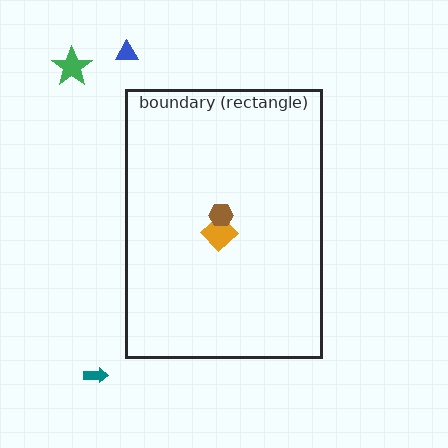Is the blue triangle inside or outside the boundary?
Outside.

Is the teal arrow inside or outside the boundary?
Outside.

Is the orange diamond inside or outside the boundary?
Inside.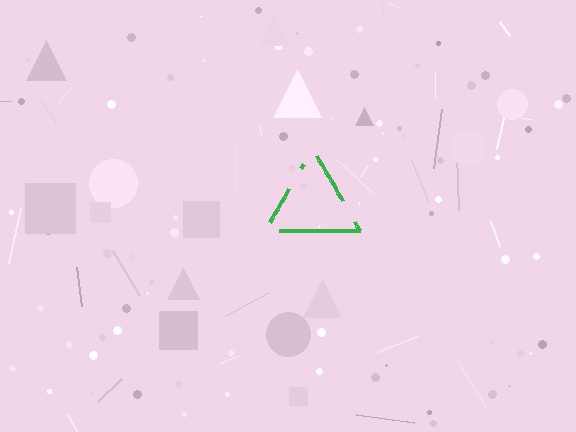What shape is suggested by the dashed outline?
The dashed outline suggests a triangle.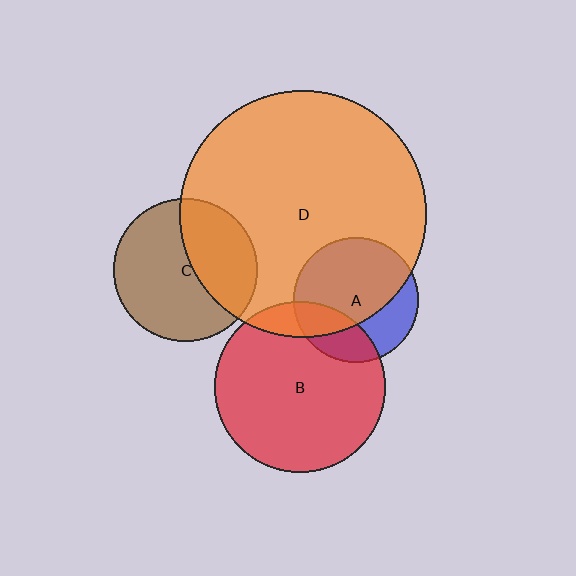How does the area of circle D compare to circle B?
Approximately 2.1 times.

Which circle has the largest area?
Circle D (orange).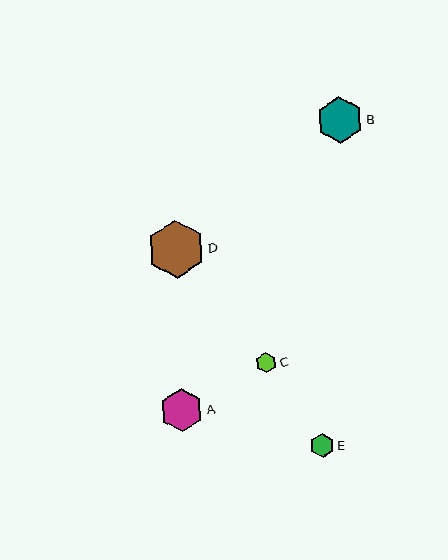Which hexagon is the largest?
Hexagon D is the largest with a size of approximately 58 pixels.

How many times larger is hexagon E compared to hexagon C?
Hexagon E is approximately 1.2 times the size of hexagon C.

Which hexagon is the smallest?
Hexagon C is the smallest with a size of approximately 20 pixels.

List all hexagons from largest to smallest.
From largest to smallest: D, B, A, E, C.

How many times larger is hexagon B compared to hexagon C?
Hexagon B is approximately 2.4 times the size of hexagon C.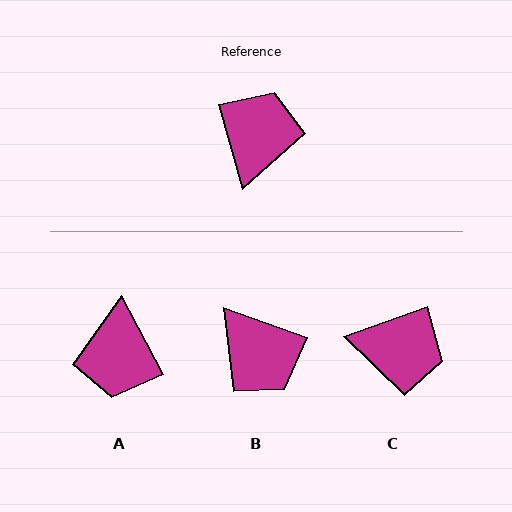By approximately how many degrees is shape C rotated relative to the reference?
Approximately 86 degrees clockwise.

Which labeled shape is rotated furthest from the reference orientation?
A, about 167 degrees away.